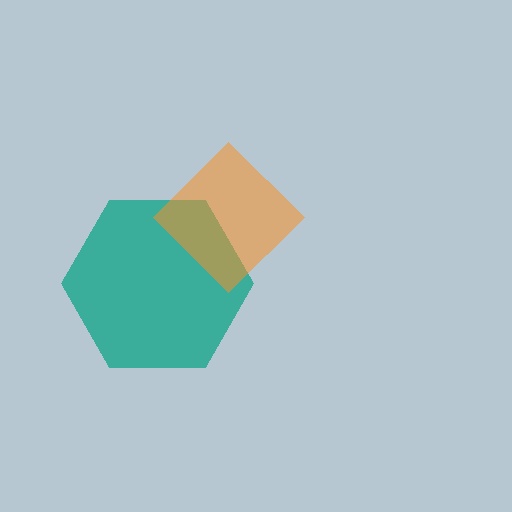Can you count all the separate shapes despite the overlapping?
Yes, there are 2 separate shapes.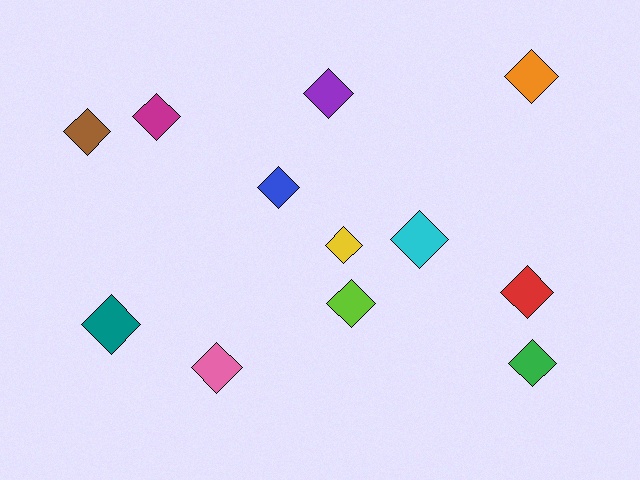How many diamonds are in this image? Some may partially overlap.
There are 12 diamonds.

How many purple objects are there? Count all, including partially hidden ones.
There is 1 purple object.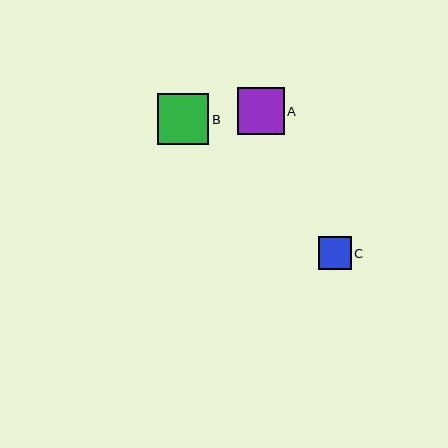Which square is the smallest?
Square C is the smallest with a size of approximately 33 pixels.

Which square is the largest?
Square B is the largest with a size of approximately 51 pixels.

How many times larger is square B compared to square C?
Square B is approximately 1.6 times the size of square C.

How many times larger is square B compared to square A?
Square B is approximately 1.1 times the size of square A.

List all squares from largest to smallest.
From largest to smallest: B, A, C.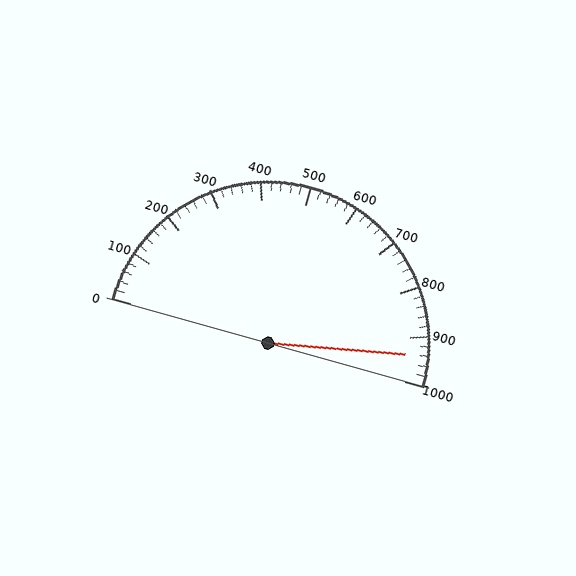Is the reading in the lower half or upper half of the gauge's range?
The reading is in the upper half of the range (0 to 1000).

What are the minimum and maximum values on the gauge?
The gauge ranges from 0 to 1000.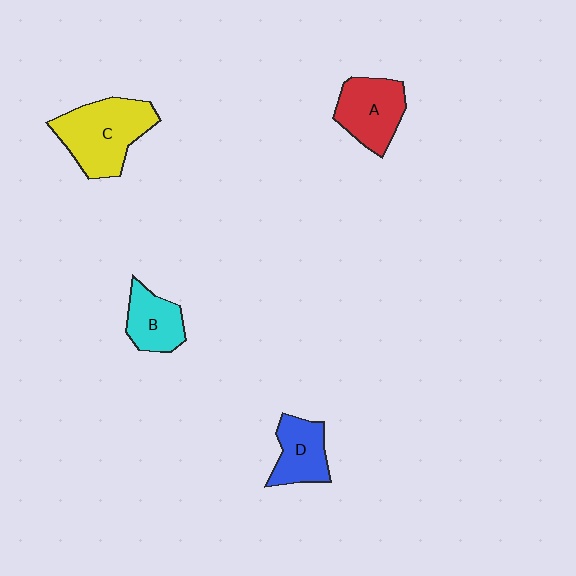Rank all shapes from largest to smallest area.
From largest to smallest: C (yellow), A (red), D (blue), B (cyan).